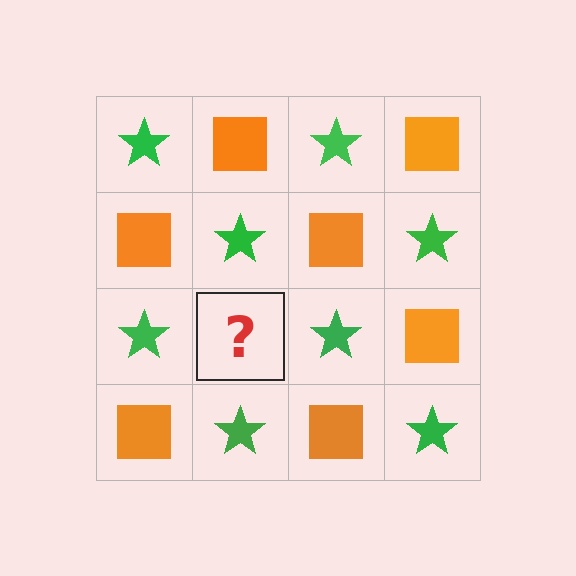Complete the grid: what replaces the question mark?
The question mark should be replaced with an orange square.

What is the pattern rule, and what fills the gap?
The rule is that it alternates green star and orange square in a checkerboard pattern. The gap should be filled with an orange square.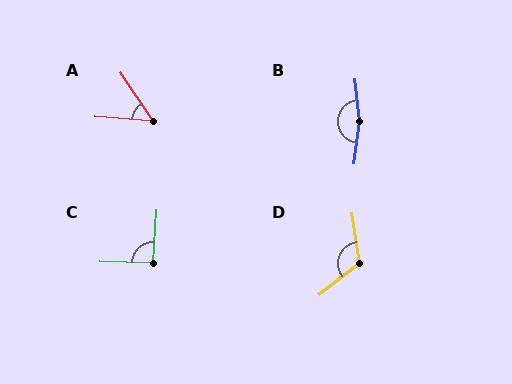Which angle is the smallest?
A, at approximately 52 degrees.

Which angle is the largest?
B, at approximately 167 degrees.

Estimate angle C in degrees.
Approximately 92 degrees.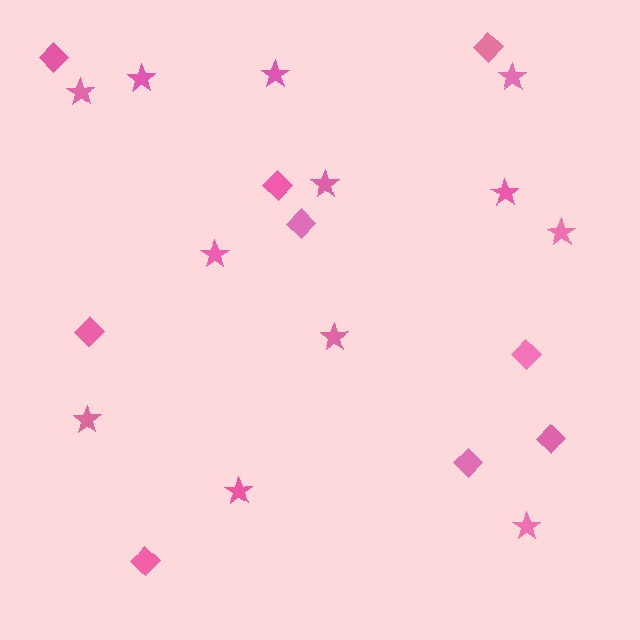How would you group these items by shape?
There are 2 groups: one group of diamonds (9) and one group of stars (12).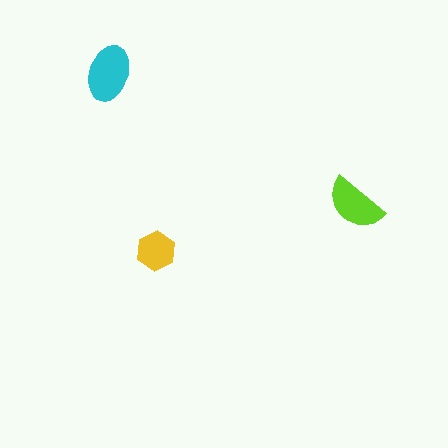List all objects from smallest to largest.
The yellow hexagon, the lime semicircle, the cyan ellipse.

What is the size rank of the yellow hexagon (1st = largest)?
3rd.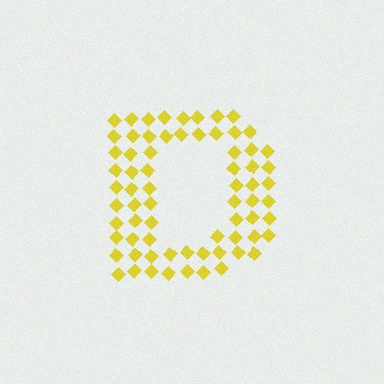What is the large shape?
The large shape is the letter D.